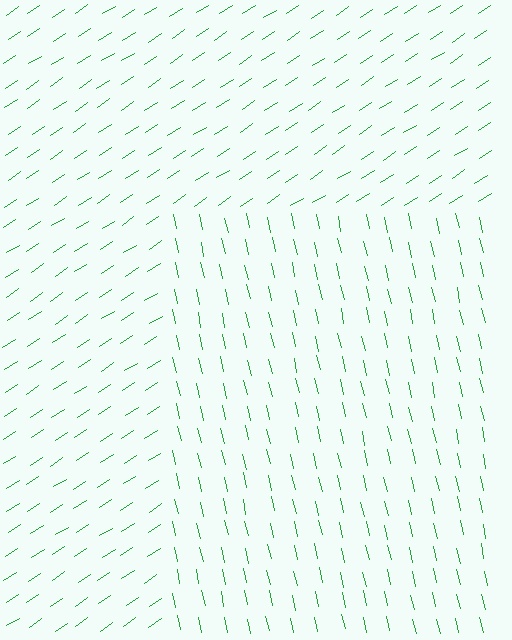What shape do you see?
I see a rectangle.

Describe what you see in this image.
The image is filled with small green line segments. A rectangle region in the image has lines oriented differently from the surrounding lines, creating a visible texture boundary.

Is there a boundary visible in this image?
Yes, there is a texture boundary formed by a change in line orientation.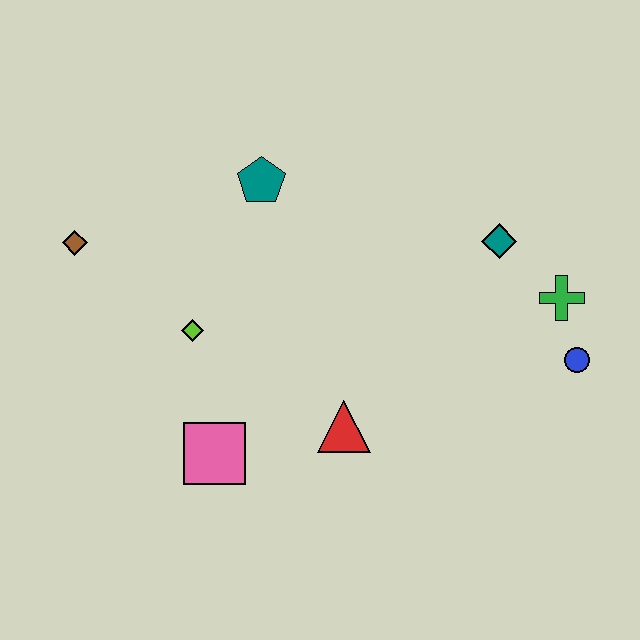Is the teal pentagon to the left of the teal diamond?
Yes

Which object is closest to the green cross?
The blue circle is closest to the green cross.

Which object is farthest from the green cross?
The brown diamond is farthest from the green cross.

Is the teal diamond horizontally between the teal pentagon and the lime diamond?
No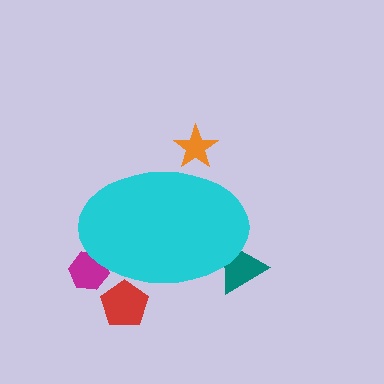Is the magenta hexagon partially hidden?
Yes, the magenta hexagon is partially hidden behind the cyan ellipse.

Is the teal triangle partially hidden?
Yes, the teal triangle is partially hidden behind the cyan ellipse.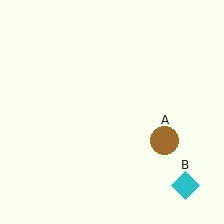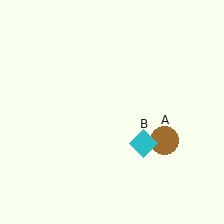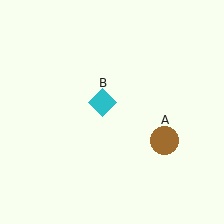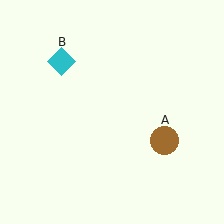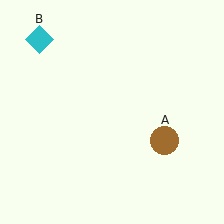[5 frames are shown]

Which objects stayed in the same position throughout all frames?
Brown circle (object A) remained stationary.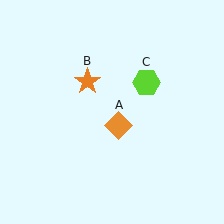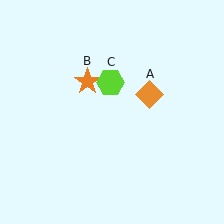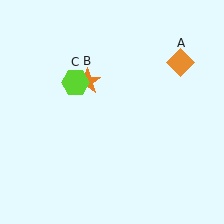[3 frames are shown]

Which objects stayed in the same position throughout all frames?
Orange star (object B) remained stationary.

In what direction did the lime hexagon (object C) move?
The lime hexagon (object C) moved left.